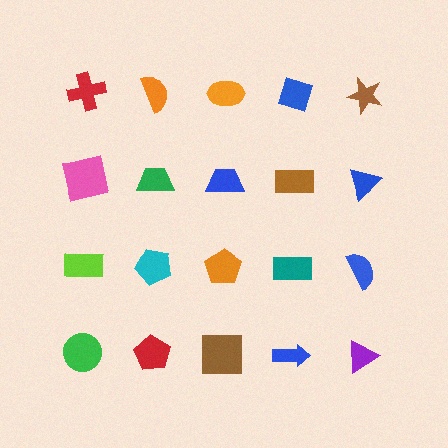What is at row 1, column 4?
A blue diamond.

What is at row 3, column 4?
A teal rectangle.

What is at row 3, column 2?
A cyan pentagon.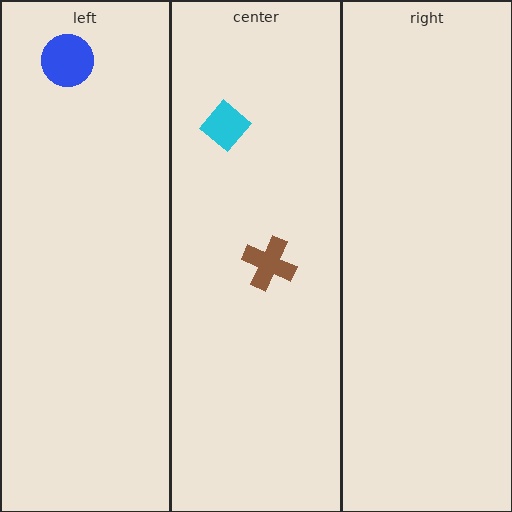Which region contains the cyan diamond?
The center region.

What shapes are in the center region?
The cyan diamond, the brown cross.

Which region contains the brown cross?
The center region.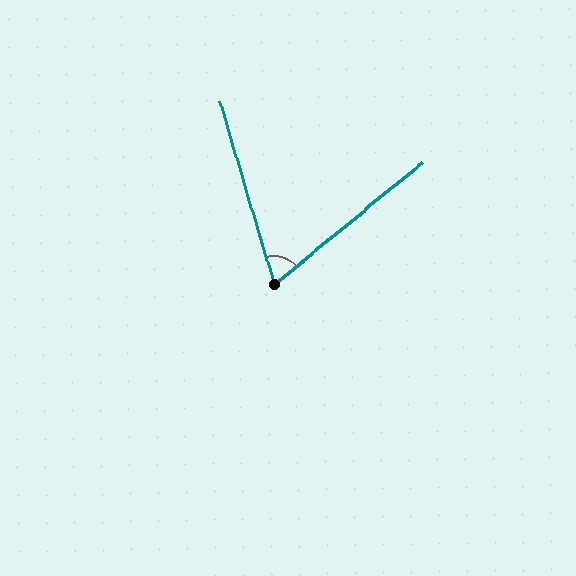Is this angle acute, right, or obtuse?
It is acute.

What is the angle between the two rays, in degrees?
Approximately 67 degrees.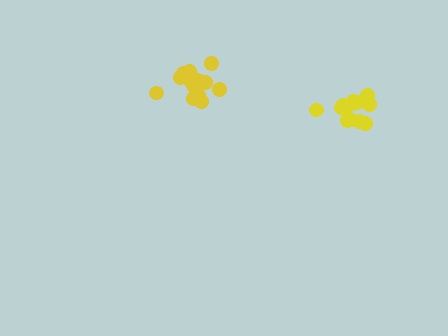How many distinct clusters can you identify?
There are 2 distinct clusters.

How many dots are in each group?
Group 1: 15 dots, Group 2: 14 dots (29 total).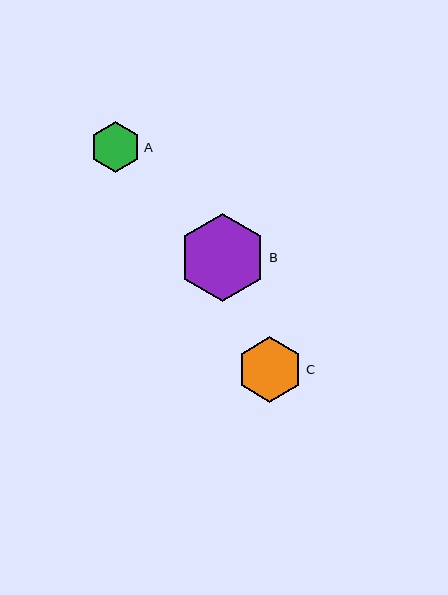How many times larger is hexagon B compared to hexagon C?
Hexagon B is approximately 1.3 times the size of hexagon C.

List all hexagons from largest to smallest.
From largest to smallest: B, C, A.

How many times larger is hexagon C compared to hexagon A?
Hexagon C is approximately 1.3 times the size of hexagon A.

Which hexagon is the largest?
Hexagon B is the largest with a size of approximately 88 pixels.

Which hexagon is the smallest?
Hexagon A is the smallest with a size of approximately 51 pixels.